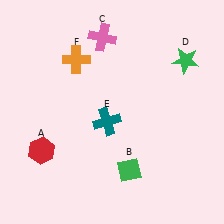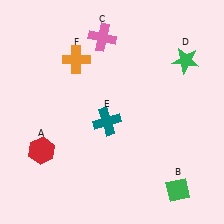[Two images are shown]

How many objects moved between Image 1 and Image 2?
1 object moved between the two images.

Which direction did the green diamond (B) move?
The green diamond (B) moved right.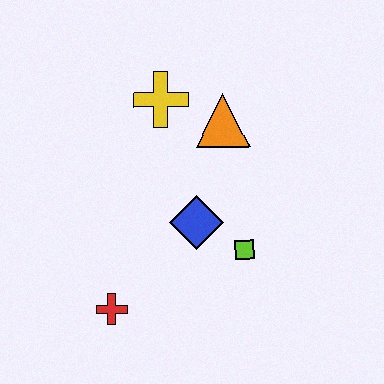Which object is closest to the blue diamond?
The lime square is closest to the blue diamond.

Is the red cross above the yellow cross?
No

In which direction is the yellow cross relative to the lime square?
The yellow cross is above the lime square.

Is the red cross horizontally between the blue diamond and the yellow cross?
No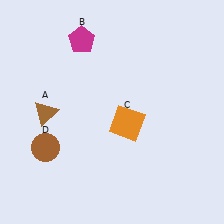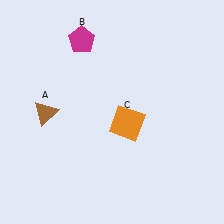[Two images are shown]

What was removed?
The brown circle (D) was removed in Image 2.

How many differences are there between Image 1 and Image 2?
There is 1 difference between the two images.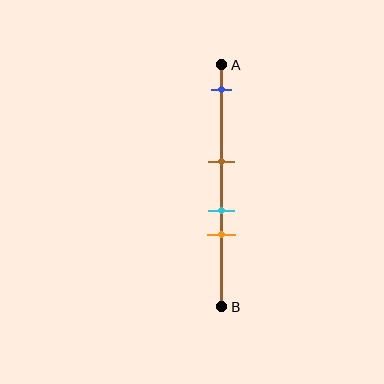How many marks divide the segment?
There are 4 marks dividing the segment.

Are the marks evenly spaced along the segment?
No, the marks are not evenly spaced.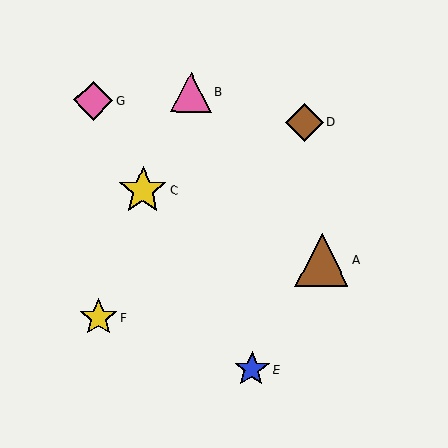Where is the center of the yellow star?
The center of the yellow star is at (98, 317).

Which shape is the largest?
The brown triangle (labeled A) is the largest.